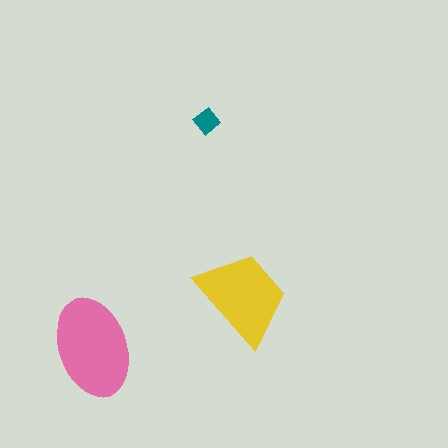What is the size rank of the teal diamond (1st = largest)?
3rd.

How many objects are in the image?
There are 3 objects in the image.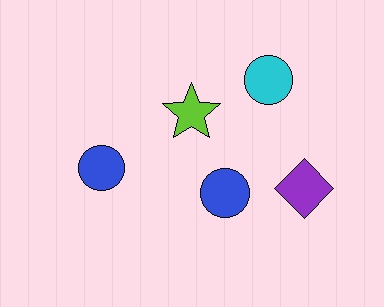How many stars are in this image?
There is 1 star.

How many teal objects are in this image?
There are no teal objects.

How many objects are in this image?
There are 5 objects.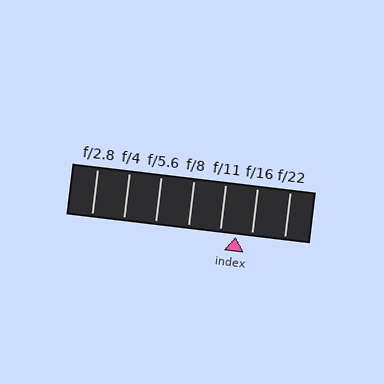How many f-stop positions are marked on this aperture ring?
There are 7 f-stop positions marked.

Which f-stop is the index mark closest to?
The index mark is closest to f/16.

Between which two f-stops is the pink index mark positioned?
The index mark is between f/11 and f/16.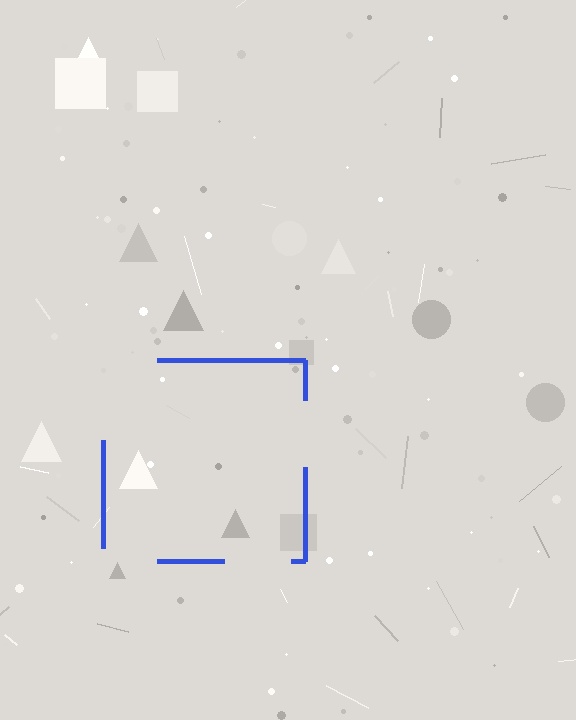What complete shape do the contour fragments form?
The contour fragments form a square.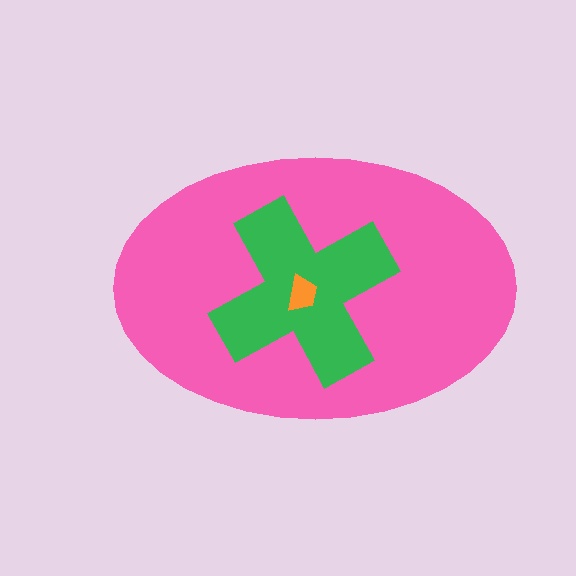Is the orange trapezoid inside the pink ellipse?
Yes.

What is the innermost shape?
The orange trapezoid.